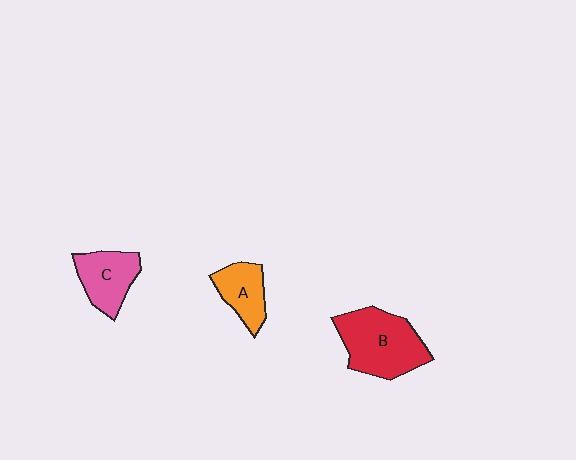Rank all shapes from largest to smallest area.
From largest to smallest: B (red), C (pink), A (orange).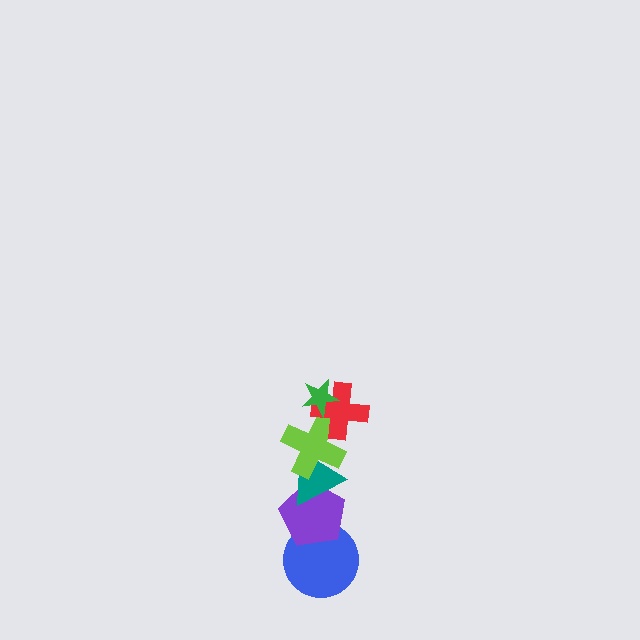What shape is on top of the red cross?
The green star is on top of the red cross.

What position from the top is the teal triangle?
The teal triangle is 4th from the top.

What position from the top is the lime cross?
The lime cross is 3rd from the top.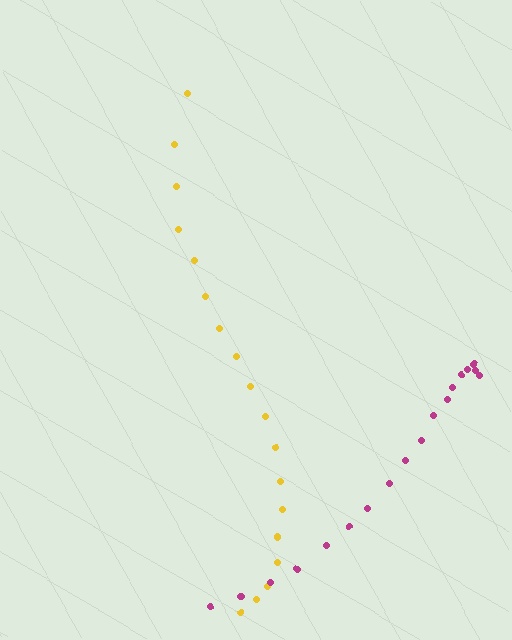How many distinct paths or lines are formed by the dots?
There are 2 distinct paths.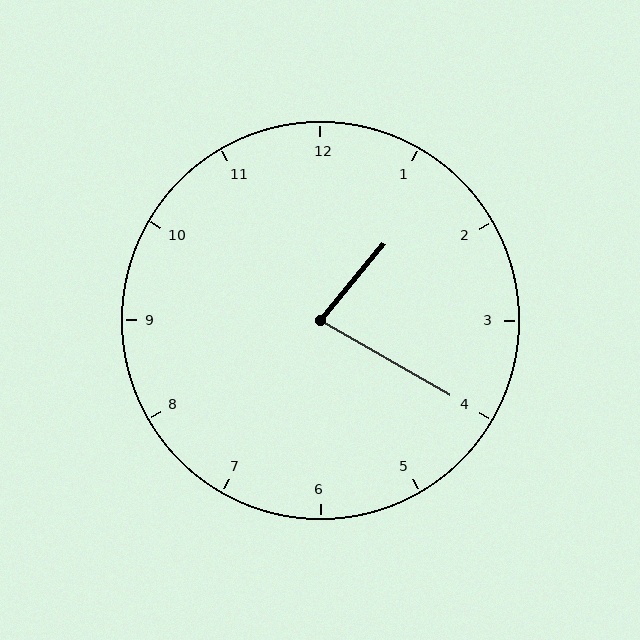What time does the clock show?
1:20.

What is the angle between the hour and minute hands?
Approximately 80 degrees.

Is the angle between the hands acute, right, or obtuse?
It is acute.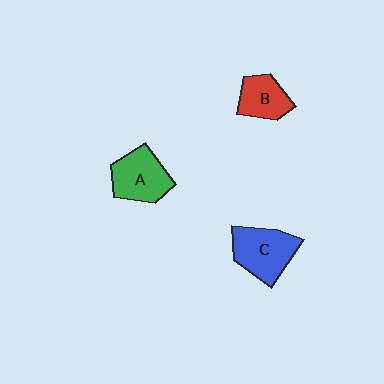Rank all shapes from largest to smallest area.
From largest to smallest: C (blue), A (green), B (red).